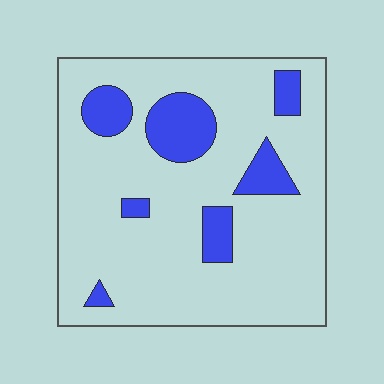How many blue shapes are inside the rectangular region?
7.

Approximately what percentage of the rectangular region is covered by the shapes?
Approximately 15%.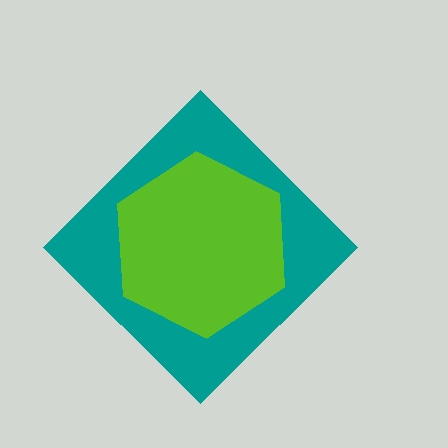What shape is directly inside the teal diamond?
The lime hexagon.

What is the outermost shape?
The teal diamond.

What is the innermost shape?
The lime hexagon.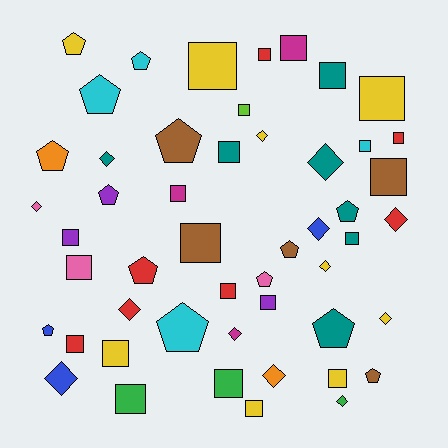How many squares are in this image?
There are 23 squares.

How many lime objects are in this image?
There is 1 lime object.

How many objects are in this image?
There are 50 objects.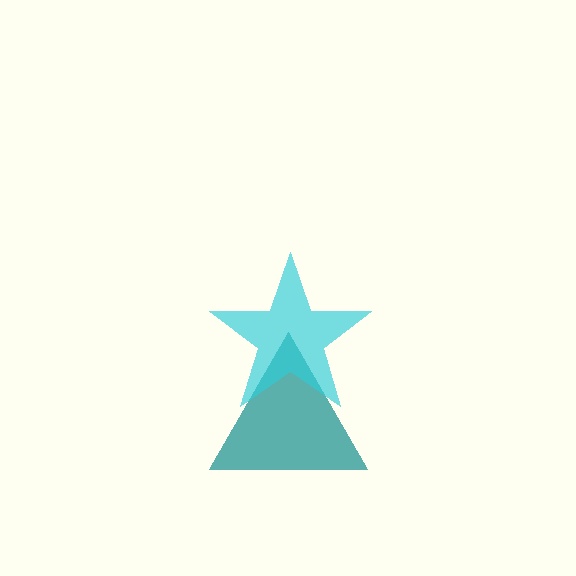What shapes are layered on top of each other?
The layered shapes are: a teal triangle, a cyan star.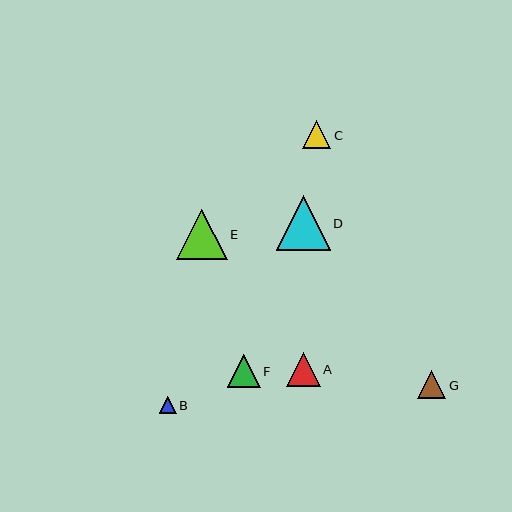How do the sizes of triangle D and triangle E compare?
Triangle D and triangle E are approximately the same size.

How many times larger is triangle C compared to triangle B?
Triangle C is approximately 1.7 times the size of triangle B.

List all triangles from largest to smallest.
From largest to smallest: D, E, A, F, C, G, B.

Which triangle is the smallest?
Triangle B is the smallest with a size of approximately 17 pixels.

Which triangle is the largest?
Triangle D is the largest with a size of approximately 54 pixels.